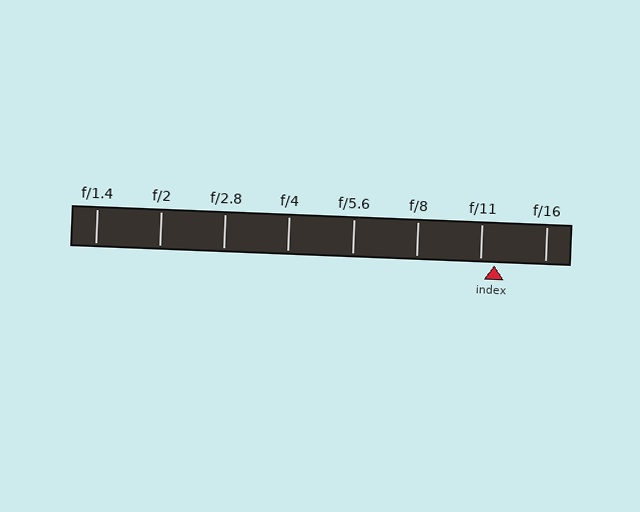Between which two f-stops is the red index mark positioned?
The index mark is between f/11 and f/16.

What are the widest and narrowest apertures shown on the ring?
The widest aperture shown is f/1.4 and the narrowest is f/16.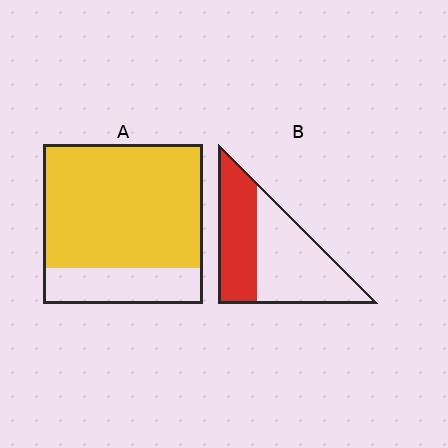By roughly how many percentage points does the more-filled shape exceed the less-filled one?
By roughly 35 percentage points (A over B).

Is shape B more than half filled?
No.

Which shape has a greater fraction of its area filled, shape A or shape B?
Shape A.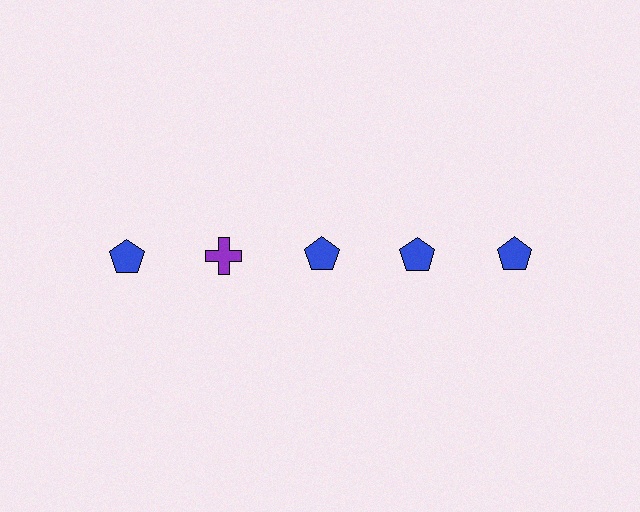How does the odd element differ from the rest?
It differs in both color (purple instead of blue) and shape (cross instead of pentagon).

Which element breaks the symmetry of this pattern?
The purple cross in the top row, second from left column breaks the symmetry. All other shapes are blue pentagons.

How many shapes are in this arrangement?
There are 5 shapes arranged in a grid pattern.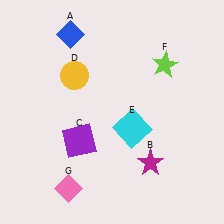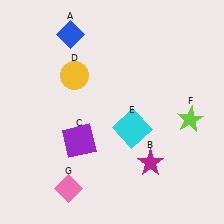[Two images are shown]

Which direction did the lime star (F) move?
The lime star (F) moved down.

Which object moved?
The lime star (F) moved down.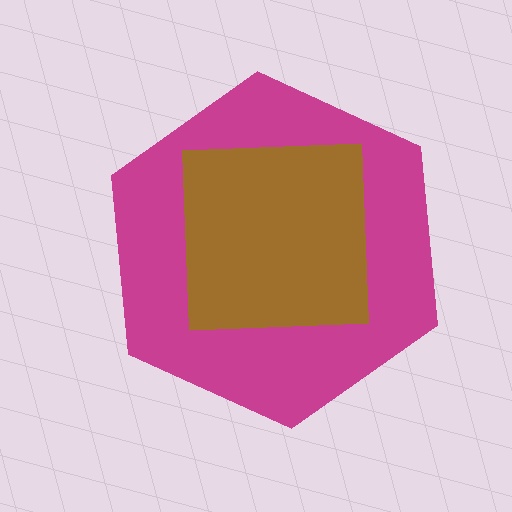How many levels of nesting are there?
2.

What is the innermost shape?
The brown square.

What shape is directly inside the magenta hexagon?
The brown square.